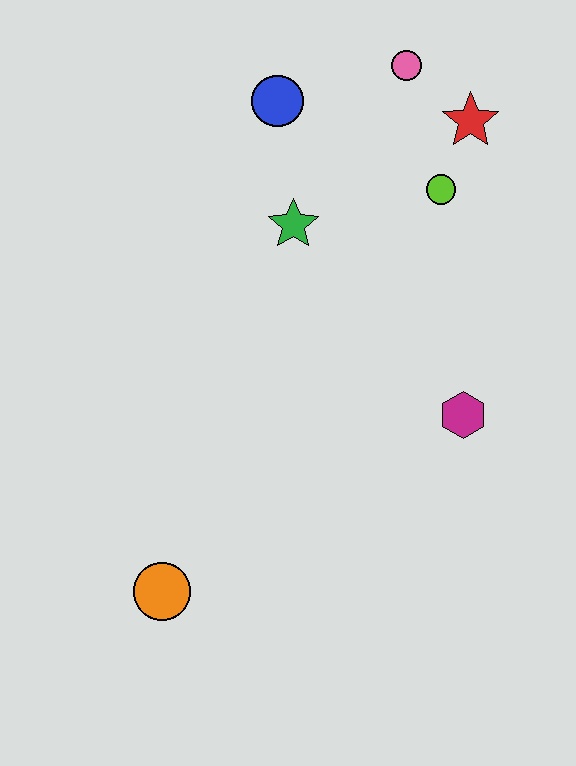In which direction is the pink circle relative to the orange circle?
The pink circle is above the orange circle.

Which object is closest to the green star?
The blue circle is closest to the green star.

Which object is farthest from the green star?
The orange circle is farthest from the green star.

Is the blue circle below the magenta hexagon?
No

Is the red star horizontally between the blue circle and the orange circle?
No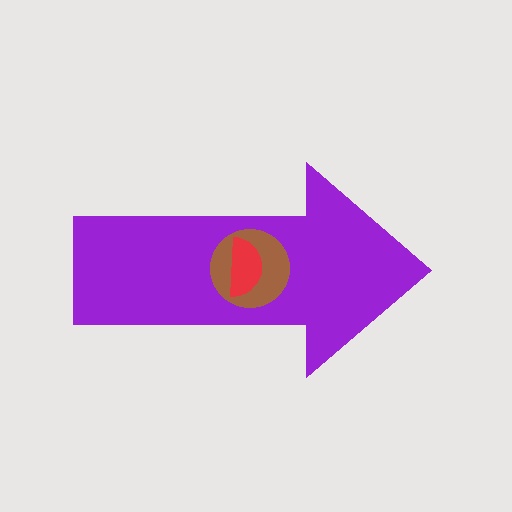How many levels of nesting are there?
3.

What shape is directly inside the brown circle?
The red semicircle.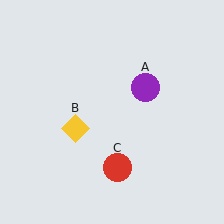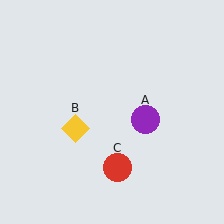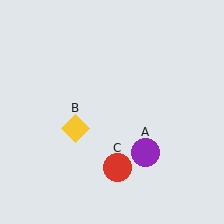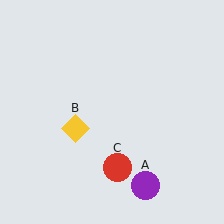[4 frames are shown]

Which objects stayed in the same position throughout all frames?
Yellow diamond (object B) and red circle (object C) remained stationary.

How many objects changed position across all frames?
1 object changed position: purple circle (object A).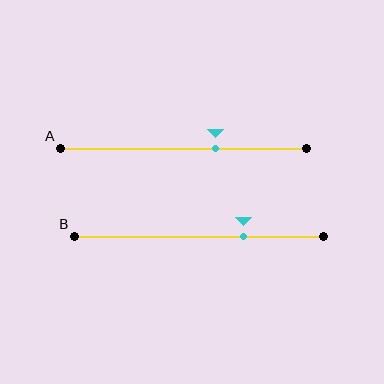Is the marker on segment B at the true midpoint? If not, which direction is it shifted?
No, the marker on segment B is shifted to the right by about 18% of the segment length.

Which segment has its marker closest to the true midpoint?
Segment A has its marker closest to the true midpoint.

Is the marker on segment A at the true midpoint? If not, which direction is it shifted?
No, the marker on segment A is shifted to the right by about 13% of the segment length.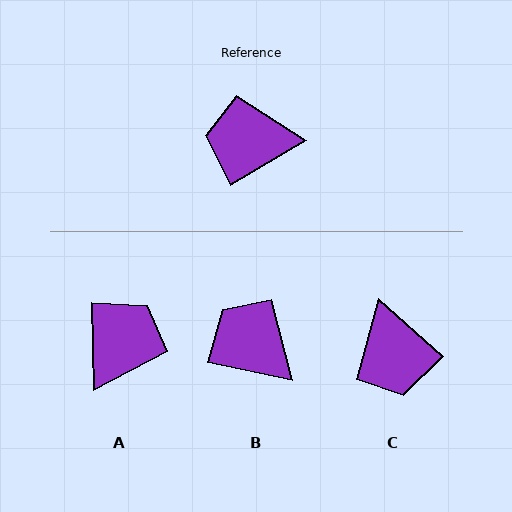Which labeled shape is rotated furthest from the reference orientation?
A, about 119 degrees away.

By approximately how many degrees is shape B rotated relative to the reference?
Approximately 43 degrees clockwise.